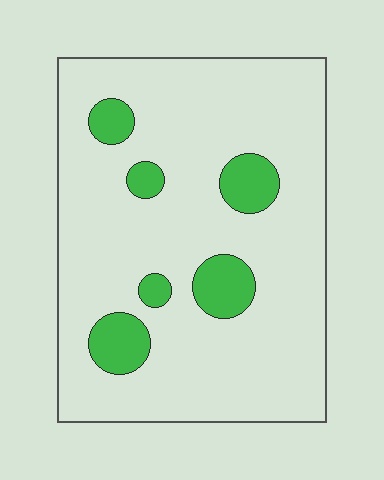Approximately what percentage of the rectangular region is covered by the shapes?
Approximately 15%.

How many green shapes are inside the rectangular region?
6.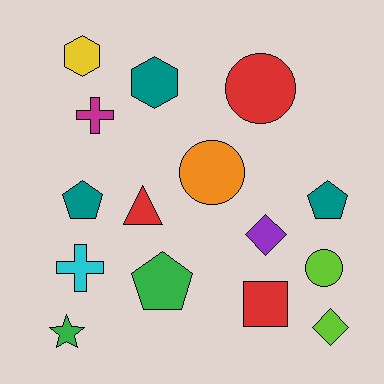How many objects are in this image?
There are 15 objects.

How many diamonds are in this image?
There are 2 diamonds.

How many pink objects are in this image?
There are no pink objects.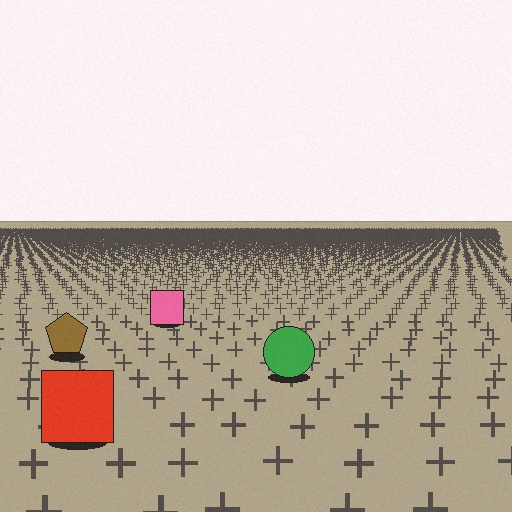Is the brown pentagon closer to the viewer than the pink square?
Yes. The brown pentagon is closer — you can tell from the texture gradient: the ground texture is coarser near it.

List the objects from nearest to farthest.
From nearest to farthest: the red square, the green circle, the brown pentagon, the pink square.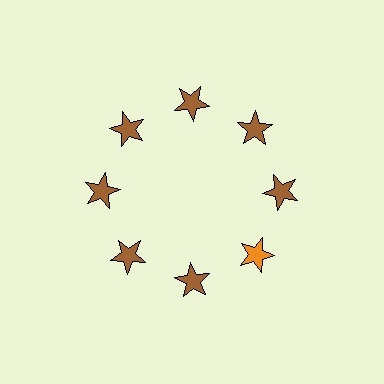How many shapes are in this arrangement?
There are 8 shapes arranged in a ring pattern.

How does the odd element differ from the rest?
It has a different color: orange instead of brown.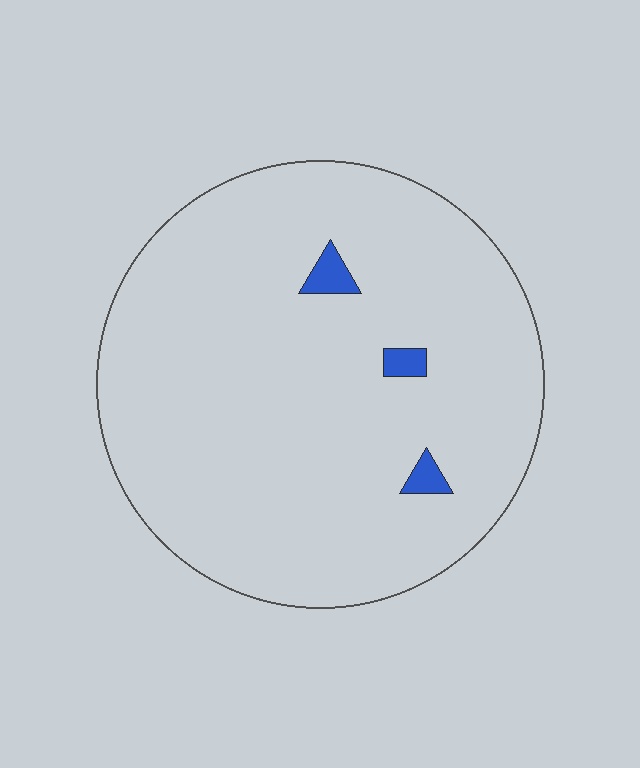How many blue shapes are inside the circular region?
3.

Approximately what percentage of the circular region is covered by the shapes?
Approximately 5%.